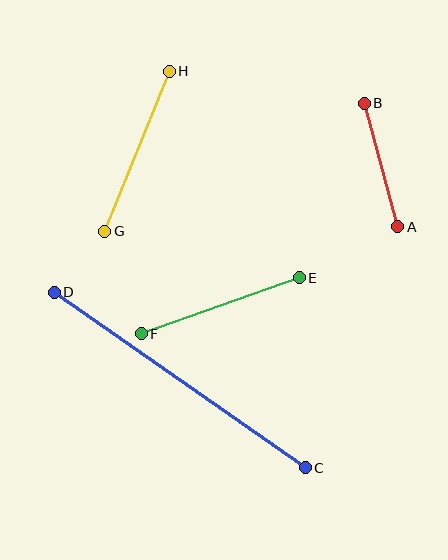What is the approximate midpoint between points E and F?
The midpoint is at approximately (220, 306) pixels.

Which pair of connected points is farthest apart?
Points C and D are farthest apart.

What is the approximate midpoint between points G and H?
The midpoint is at approximately (137, 151) pixels.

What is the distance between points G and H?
The distance is approximately 172 pixels.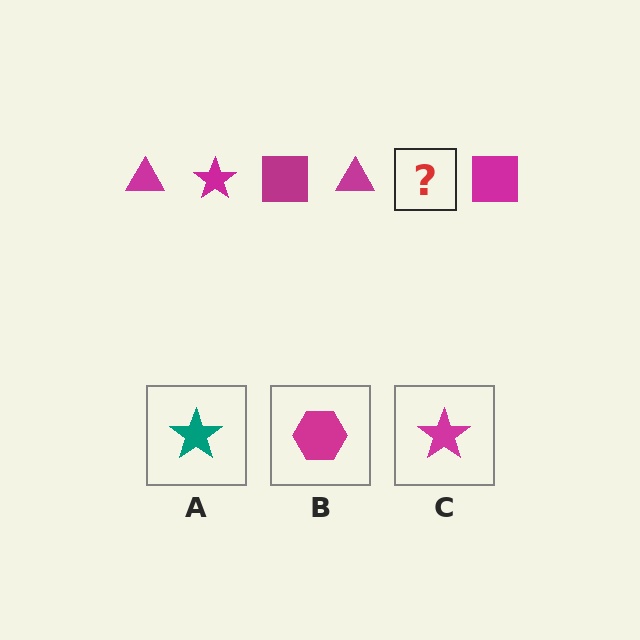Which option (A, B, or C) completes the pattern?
C.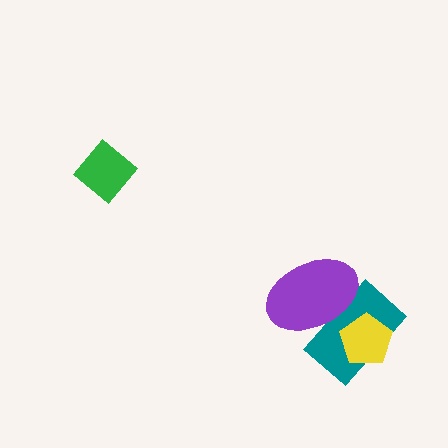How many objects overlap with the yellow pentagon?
1 object overlaps with the yellow pentagon.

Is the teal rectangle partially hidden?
Yes, it is partially covered by another shape.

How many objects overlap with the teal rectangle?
2 objects overlap with the teal rectangle.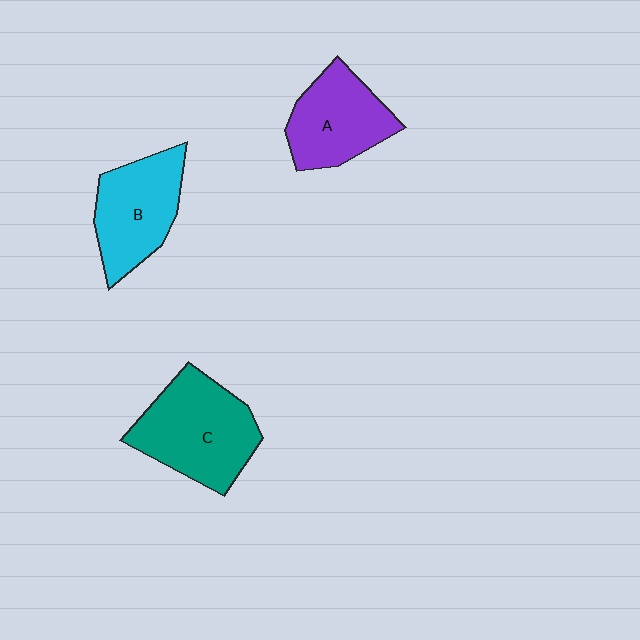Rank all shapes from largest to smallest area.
From largest to smallest: C (teal), B (cyan), A (purple).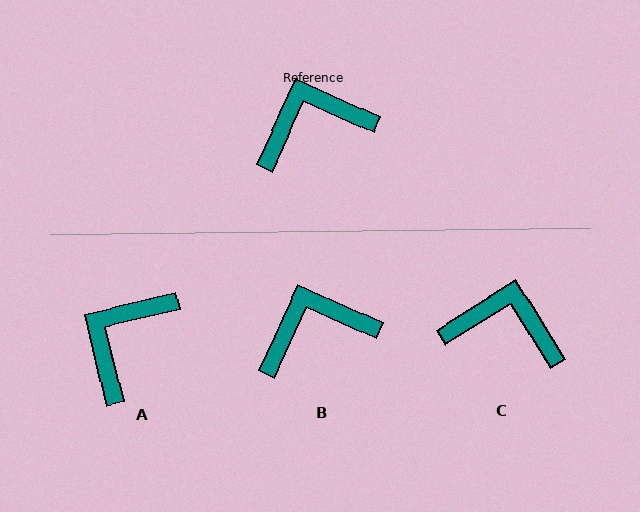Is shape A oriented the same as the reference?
No, it is off by about 38 degrees.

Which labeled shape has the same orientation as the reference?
B.